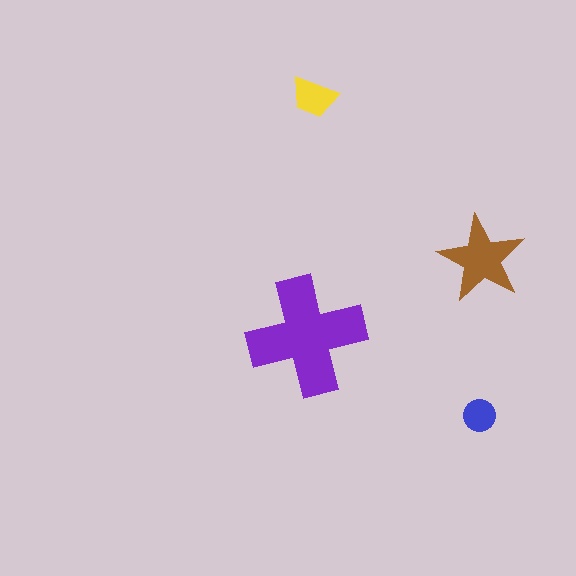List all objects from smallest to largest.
The blue circle, the yellow trapezoid, the brown star, the purple cross.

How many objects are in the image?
There are 4 objects in the image.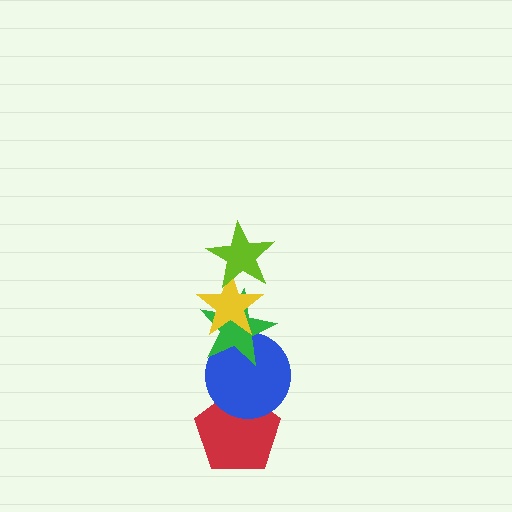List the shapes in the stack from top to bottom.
From top to bottom: the lime star, the yellow star, the green star, the blue circle, the red pentagon.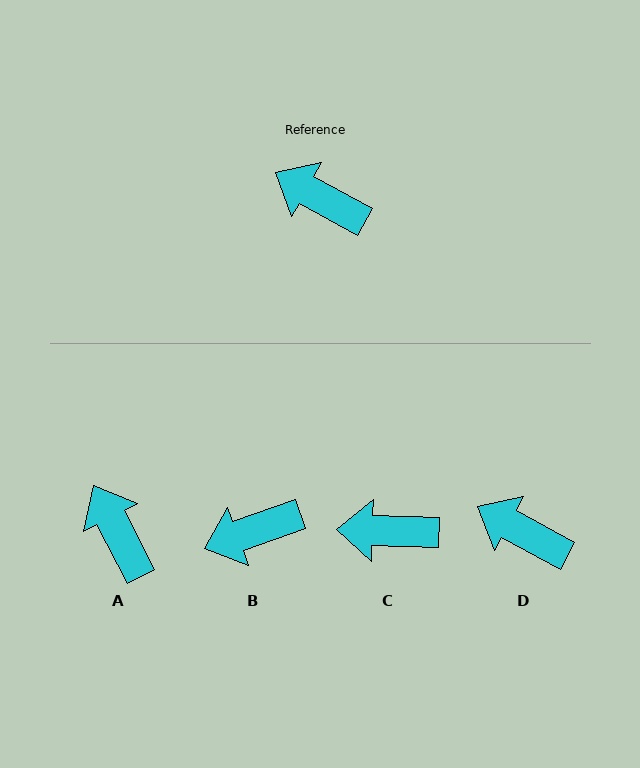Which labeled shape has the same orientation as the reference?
D.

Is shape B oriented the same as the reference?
No, it is off by about 48 degrees.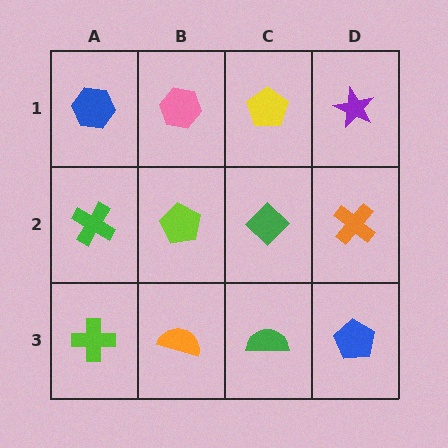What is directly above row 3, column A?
A green cross.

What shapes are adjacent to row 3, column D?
An orange cross (row 2, column D), a green semicircle (row 3, column C).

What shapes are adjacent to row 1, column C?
A green diamond (row 2, column C), a pink hexagon (row 1, column B), a purple star (row 1, column D).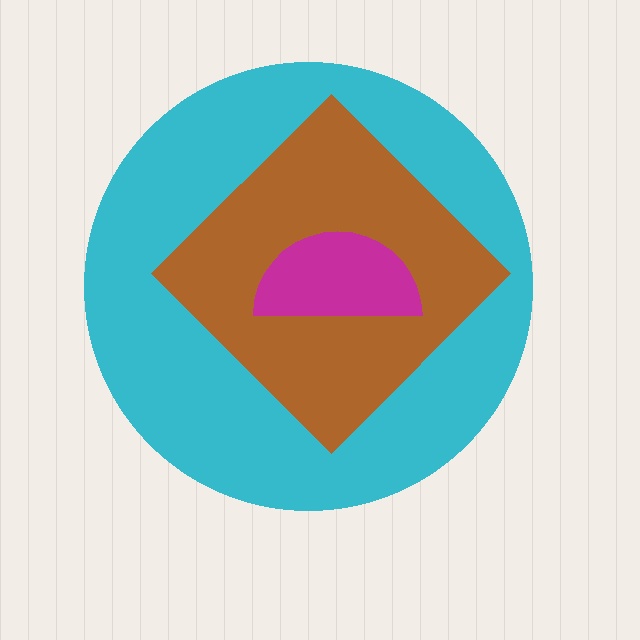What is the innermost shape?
The magenta semicircle.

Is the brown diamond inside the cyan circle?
Yes.